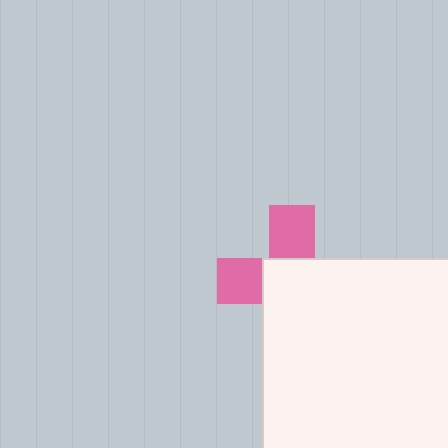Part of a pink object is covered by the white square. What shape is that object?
It is a cross.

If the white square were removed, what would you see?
You would see the complete pink cross.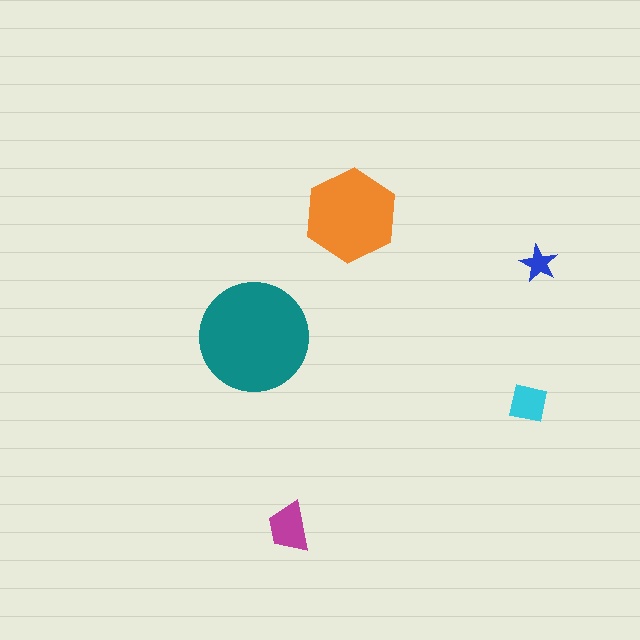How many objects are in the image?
There are 5 objects in the image.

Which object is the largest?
The teal circle.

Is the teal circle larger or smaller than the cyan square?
Larger.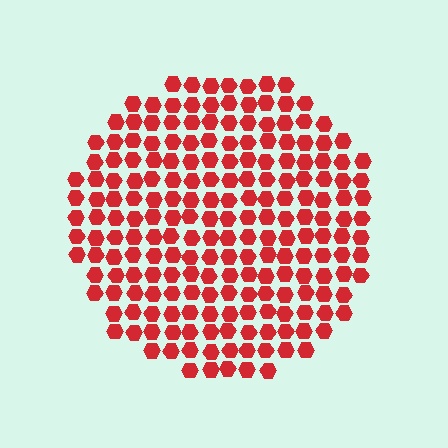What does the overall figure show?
The overall figure shows a circle.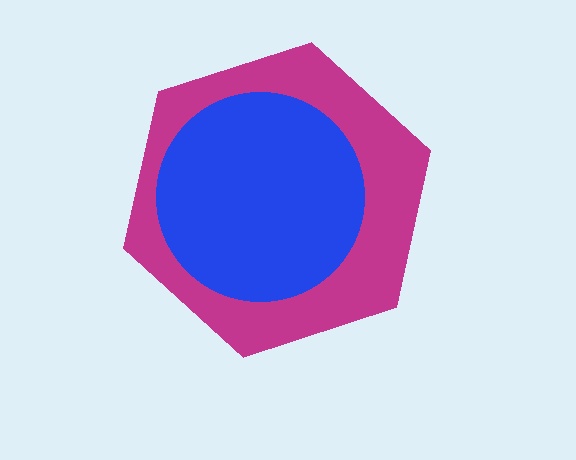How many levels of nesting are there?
2.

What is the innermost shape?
The blue circle.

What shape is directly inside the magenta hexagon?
The blue circle.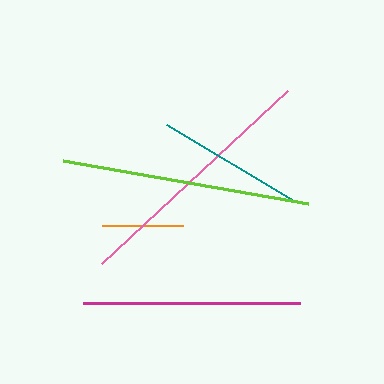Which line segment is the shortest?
The orange line is the shortest at approximately 81 pixels.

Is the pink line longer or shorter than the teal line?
The pink line is longer than the teal line.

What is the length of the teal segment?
The teal segment is approximately 148 pixels long.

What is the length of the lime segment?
The lime segment is approximately 248 pixels long.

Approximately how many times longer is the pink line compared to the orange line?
The pink line is approximately 3.1 times the length of the orange line.